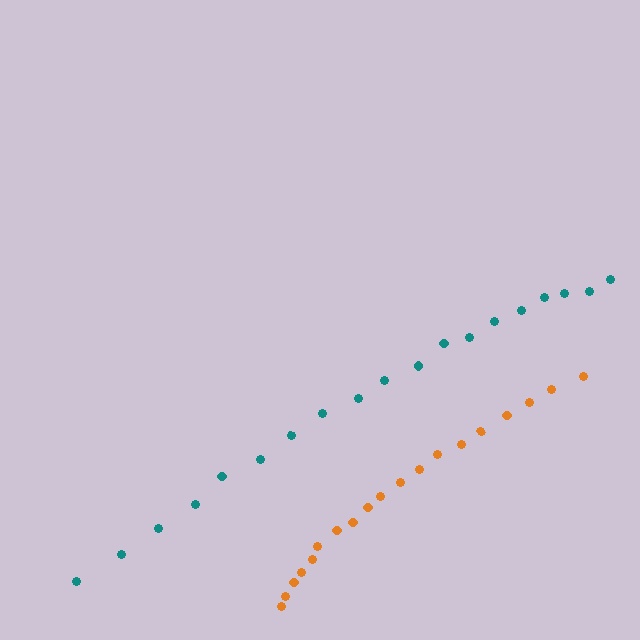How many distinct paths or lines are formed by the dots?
There are 2 distinct paths.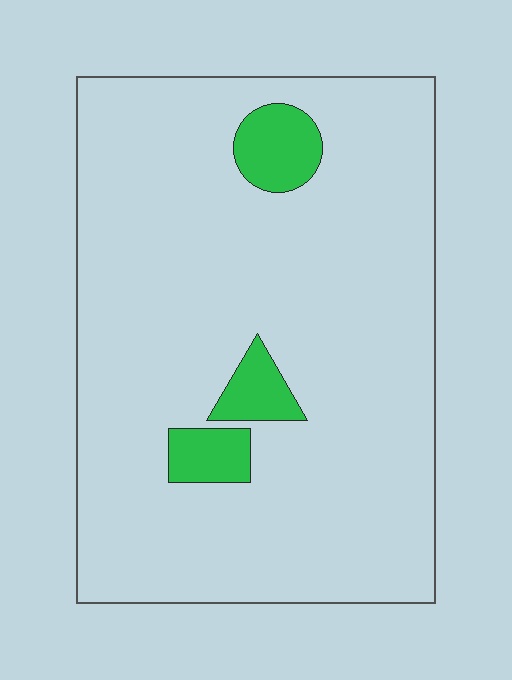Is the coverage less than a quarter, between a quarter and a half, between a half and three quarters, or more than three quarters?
Less than a quarter.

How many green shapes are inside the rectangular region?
3.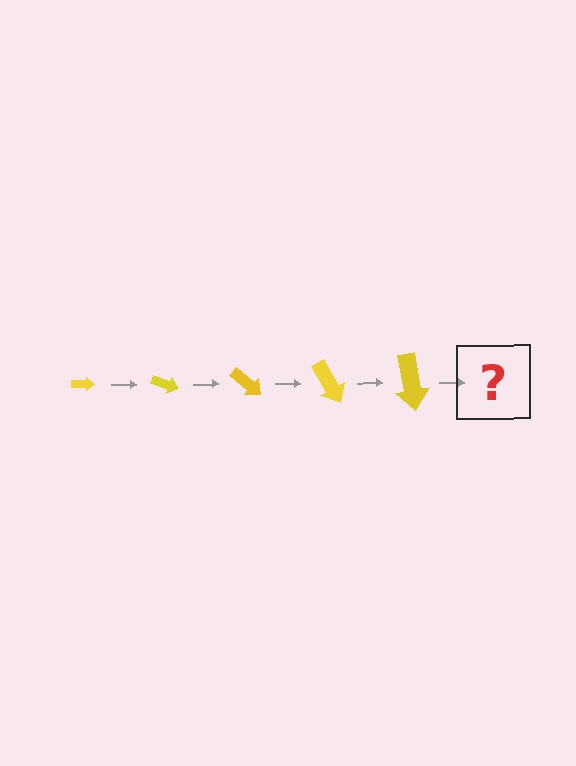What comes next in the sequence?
The next element should be an arrow, larger than the previous one and rotated 100 degrees from the start.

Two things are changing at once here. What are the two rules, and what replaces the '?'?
The two rules are that the arrow grows larger each step and it rotates 20 degrees each step. The '?' should be an arrow, larger than the previous one and rotated 100 degrees from the start.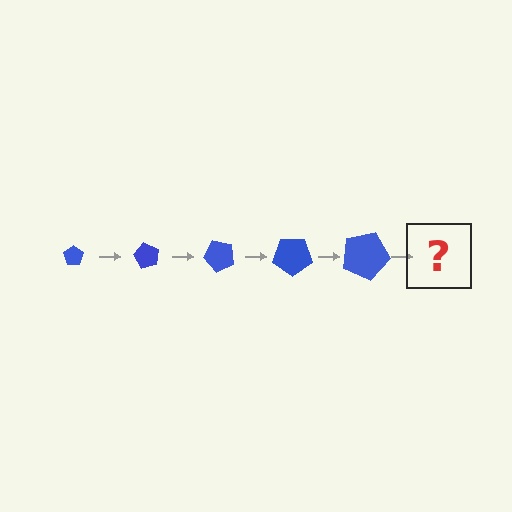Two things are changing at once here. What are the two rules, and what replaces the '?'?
The two rules are that the pentagon grows larger each step and it rotates 60 degrees each step. The '?' should be a pentagon, larger than the previous one and rotated 300 degrees from the start.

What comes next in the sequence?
The next element should be a pentagon, larger than the previous one and rotated 300 degrees from the start.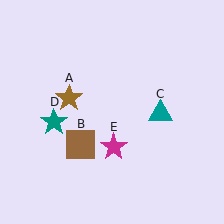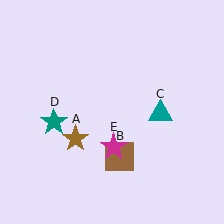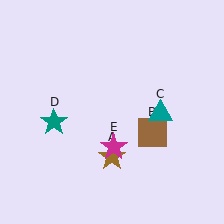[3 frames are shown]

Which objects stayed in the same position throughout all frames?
Teal triangle (object C) and teal star (object D) and magenta star (object E) remained stationary.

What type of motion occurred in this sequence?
The brown star (object A), brown square (object B) rotated counterclockwise around the center of the scene.